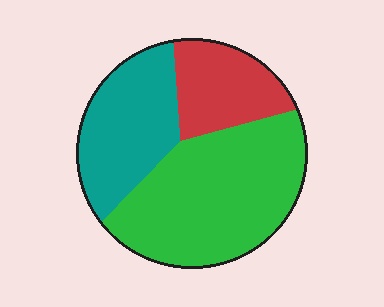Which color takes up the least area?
Red, at roughly 20%.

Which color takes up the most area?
Green, at roughly 50%.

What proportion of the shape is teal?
Teal covers roughly 30% of the shape.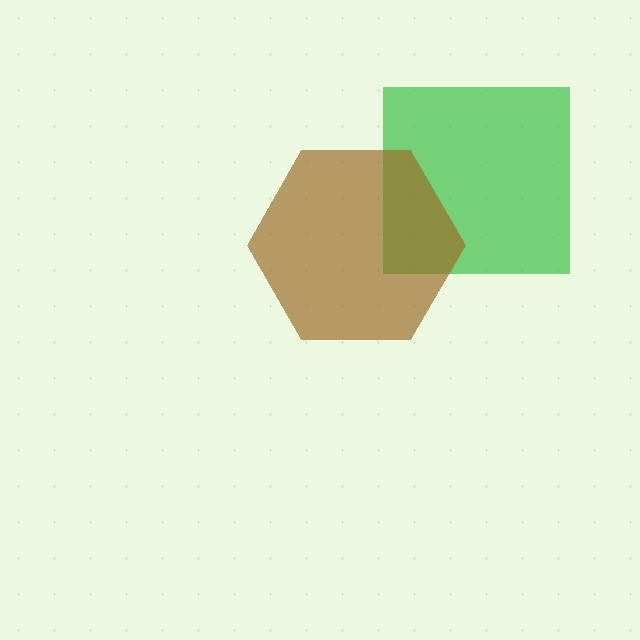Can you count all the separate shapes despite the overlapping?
Yes, there are 2 separate shapes.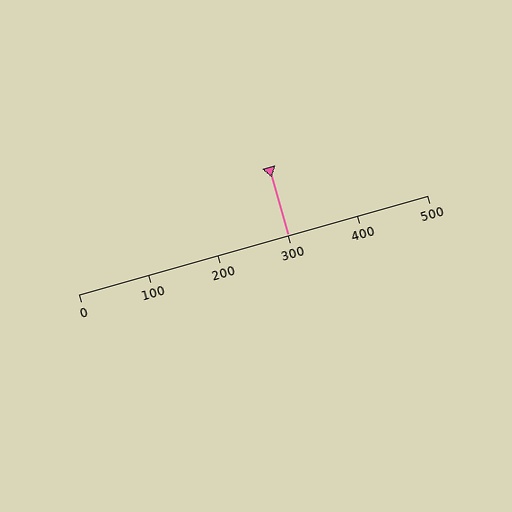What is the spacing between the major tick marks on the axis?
The major ticks are spaced 100 apart.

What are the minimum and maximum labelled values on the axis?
The axis runs from 0 to 500.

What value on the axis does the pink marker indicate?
The marker indicates approximately 300.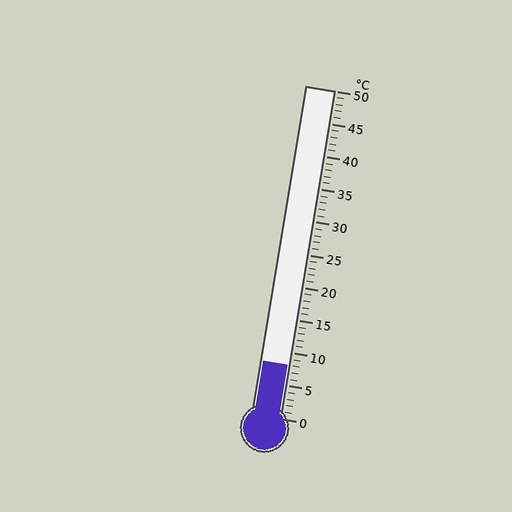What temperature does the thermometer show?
The thermometer shows approximately 8°C.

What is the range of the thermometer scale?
The thermometer scale ranges from 0°C to 50°C.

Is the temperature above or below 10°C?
The temperature is below 10°C.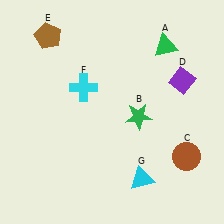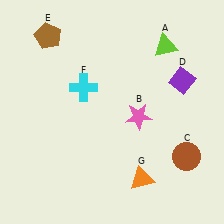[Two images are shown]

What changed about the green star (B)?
In Image 1, B is green. In Image 2, it changed to pink.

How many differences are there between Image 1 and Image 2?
There are 3 differences between the two images.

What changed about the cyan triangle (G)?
In Image 1, G is cyan. In Image 2, it changed to orange.